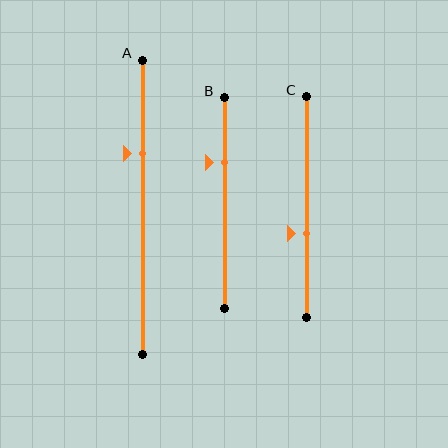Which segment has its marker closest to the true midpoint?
Segment C has its marker closest to the true midpoint.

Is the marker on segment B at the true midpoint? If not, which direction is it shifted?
No, the marker on segment B is shifted upward by about 19% of the segment length.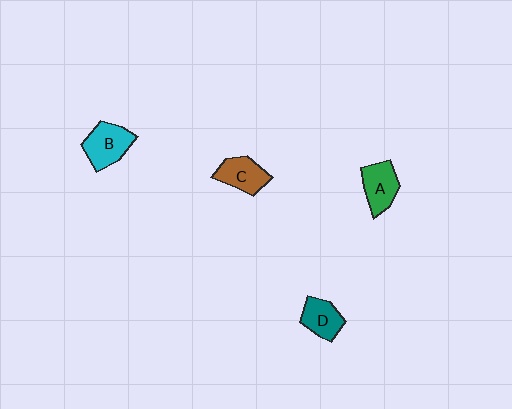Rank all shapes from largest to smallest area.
From largest to smallest: B (cyan), A (green), C (brown), D (teal).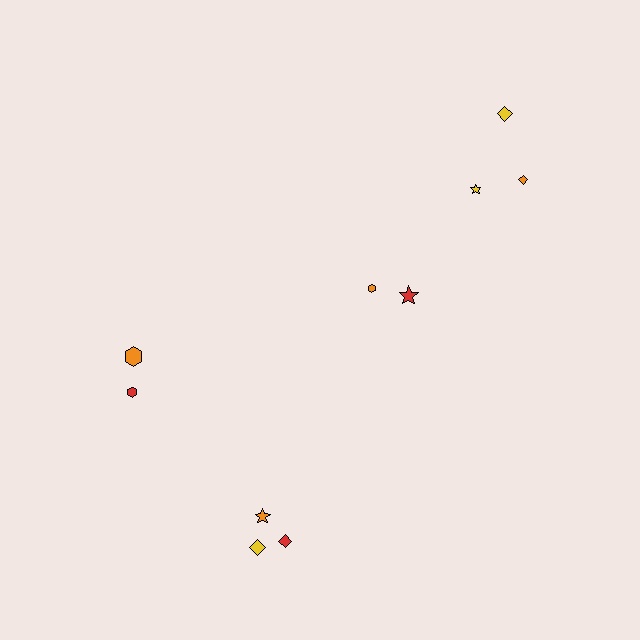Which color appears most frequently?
Orange, with 4 objects.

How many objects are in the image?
There are 10 objects.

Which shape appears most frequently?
Diamond, with 4 objects.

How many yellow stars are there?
There is 1 yellow star.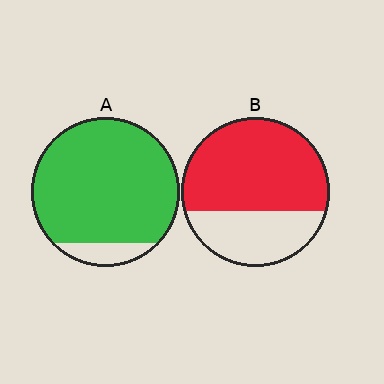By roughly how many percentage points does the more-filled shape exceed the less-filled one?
By roughly 25 percentage points (A over B).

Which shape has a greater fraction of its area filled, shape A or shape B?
Shape A.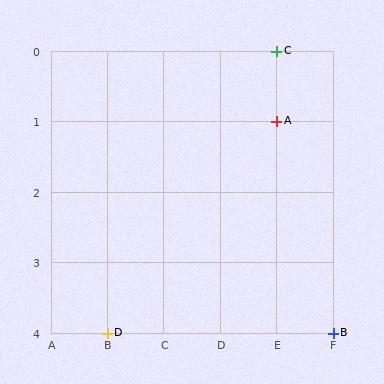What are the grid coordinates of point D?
Point D is at grid coordinates (B, 4).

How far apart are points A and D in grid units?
Points A and D are 3 columns and 3 rows apart (about 4.2 grid units diagonally).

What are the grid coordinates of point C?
Point C is at grid coordinates (E, 0).